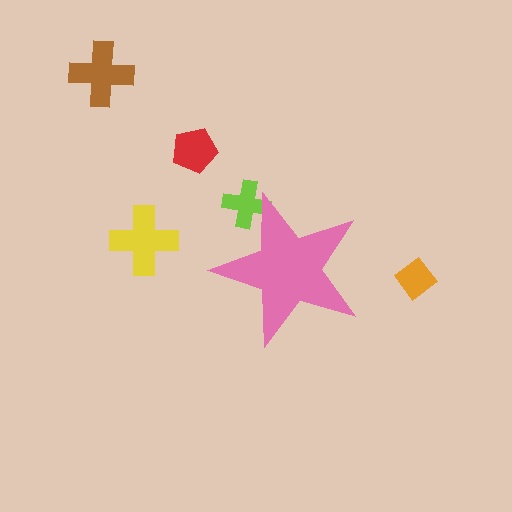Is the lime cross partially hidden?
Yes, the lime cross is partially hidden behind the pink star.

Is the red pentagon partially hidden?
No, the red pentagon is fully visible.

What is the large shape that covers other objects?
A pink star.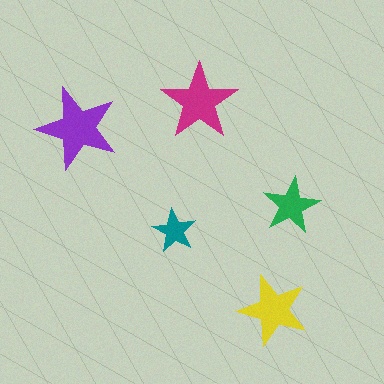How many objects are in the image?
There are 5 objects in the image.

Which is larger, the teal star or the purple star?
The purple one.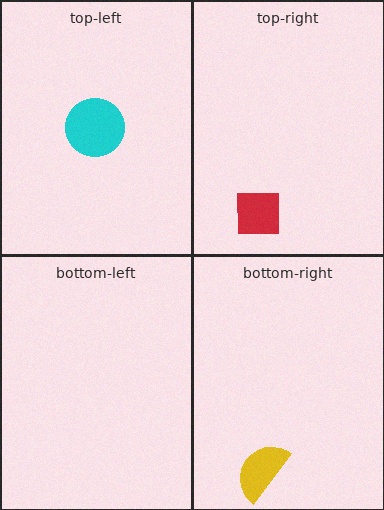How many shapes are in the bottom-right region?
1.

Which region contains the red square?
The top-right region.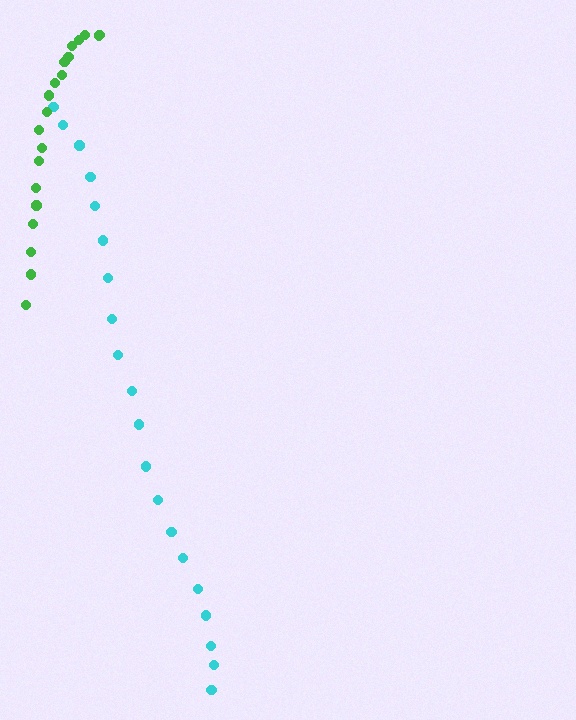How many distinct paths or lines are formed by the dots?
There are 2 distinct paths.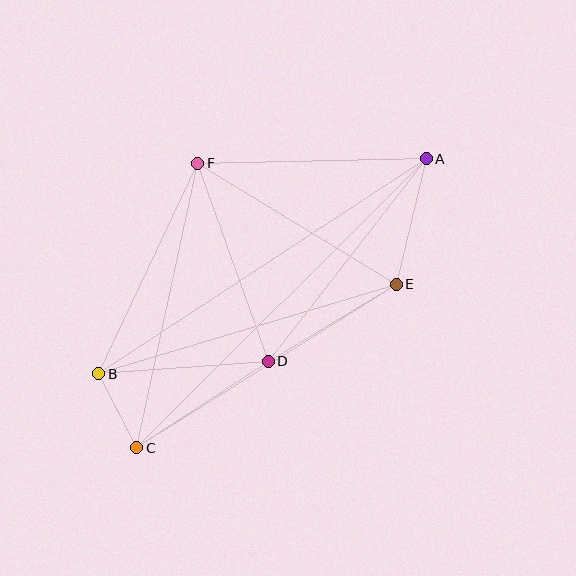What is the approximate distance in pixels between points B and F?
The distance between B and F is approximately 233 pixels.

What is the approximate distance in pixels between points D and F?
The distance between D and F is approximately 210 pixels.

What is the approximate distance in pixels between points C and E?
The distance between C and E is approximately 307 pixels.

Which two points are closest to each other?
Points B and C are closest to each other.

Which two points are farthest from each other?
Points A and C are farthest from each other.